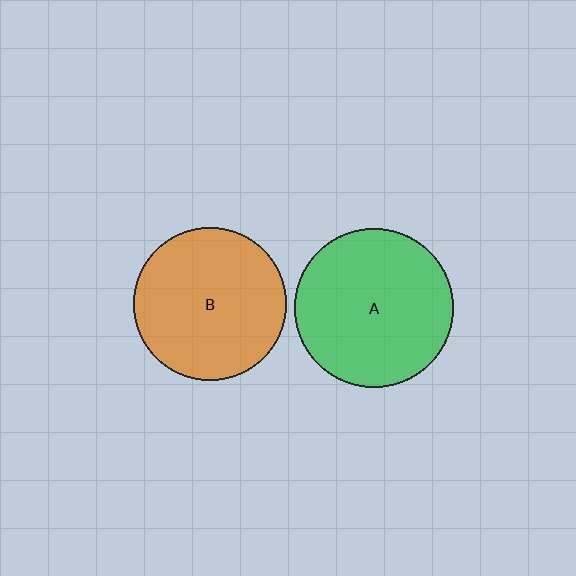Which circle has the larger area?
Circle A (green).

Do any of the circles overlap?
No, none of the circles overlap.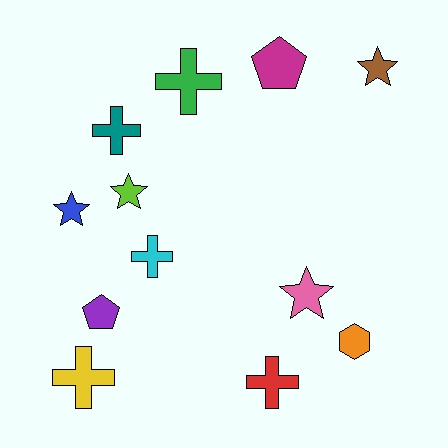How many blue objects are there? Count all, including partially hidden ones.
There is 1 blue object.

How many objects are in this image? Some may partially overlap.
There are 12 objects.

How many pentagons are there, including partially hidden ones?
There are 2 pentagons.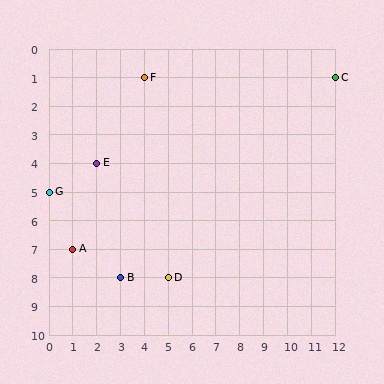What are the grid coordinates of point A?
Point A is at grid coordinates (1, 7).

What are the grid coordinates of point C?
Point C is at grid coordinates (12, 1).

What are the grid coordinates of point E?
Point E is at grid coordinates (2, 4).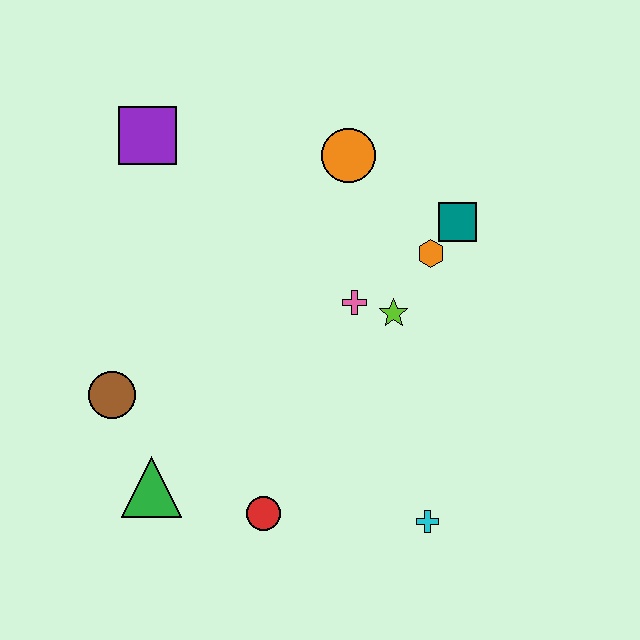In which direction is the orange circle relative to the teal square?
The orange circle is to the left of the teal square.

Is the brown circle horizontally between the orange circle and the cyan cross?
No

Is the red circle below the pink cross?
Yes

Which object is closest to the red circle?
The green triangle is closest to the red circle.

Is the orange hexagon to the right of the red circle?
Yes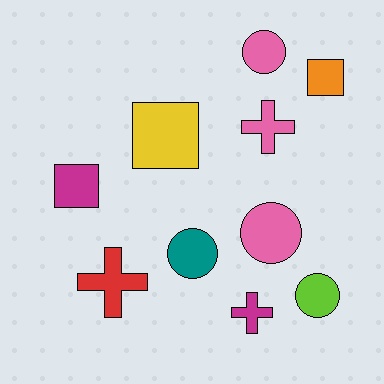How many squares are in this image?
There are 3 squares.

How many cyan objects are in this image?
There are no cyan objects.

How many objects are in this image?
There are 10 objects.